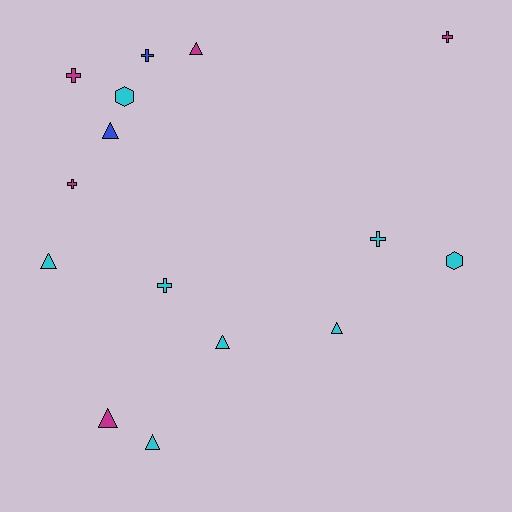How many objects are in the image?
There are 15 objects.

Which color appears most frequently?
Cyan, with 8 objects.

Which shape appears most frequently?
Triangle, with 7 objects.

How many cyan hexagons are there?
There are 2 cyan hexagons.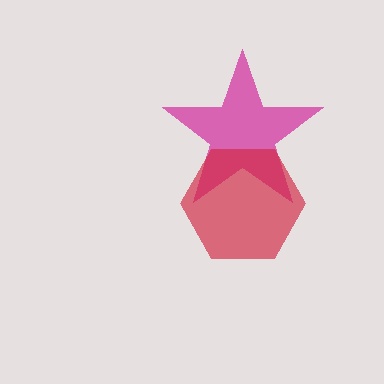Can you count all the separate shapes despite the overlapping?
Yes, there are 2 separate shapes.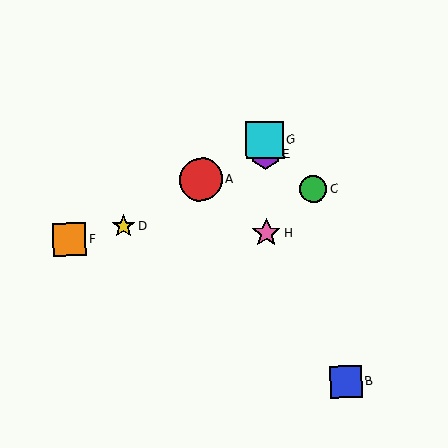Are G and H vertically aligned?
Yes, both are at x≈264.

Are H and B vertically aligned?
No, H is at x≈267 and B is at x≈346.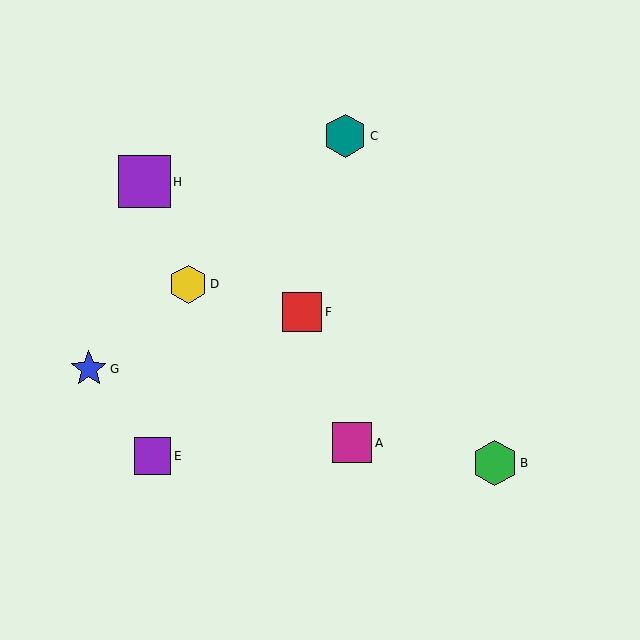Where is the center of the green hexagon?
The center of the green hexagon is at (495, 463).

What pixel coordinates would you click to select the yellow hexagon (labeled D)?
Click at (188, 284) to select the yellow hexagon D.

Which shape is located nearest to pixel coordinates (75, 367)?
The blue star (labeled G) at (89, 369) is nearest to that location.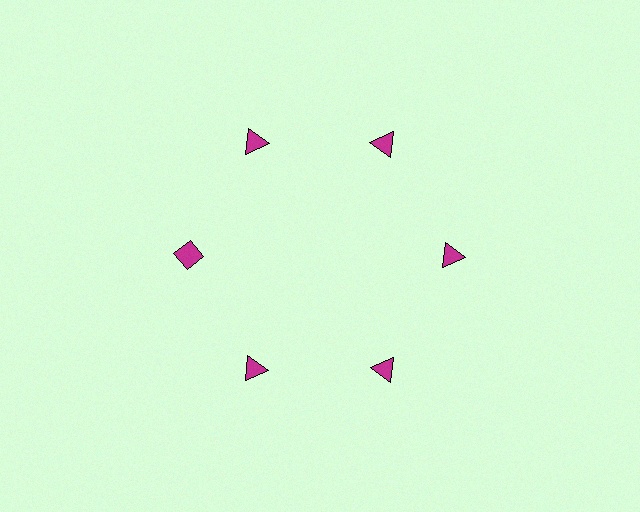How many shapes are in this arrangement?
There are 6 shapes arranged in a ring pattern.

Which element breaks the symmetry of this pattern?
The magenta diamond at roughly the 9 o'clock position breaks the symmetry. All other shapes are magenta triangles.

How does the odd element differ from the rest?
It has a different shape: diamond instead of triangle.